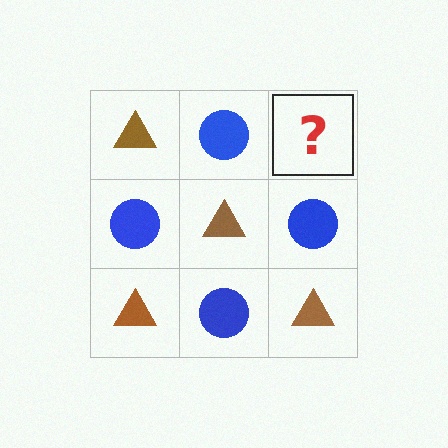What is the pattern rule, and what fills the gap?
The rule is that it alternates brown triangle and blue circle in a checkerboard pattern. The gap should be filled with a brown triangle.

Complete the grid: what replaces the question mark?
The question mark should be replaced with a brown triangle.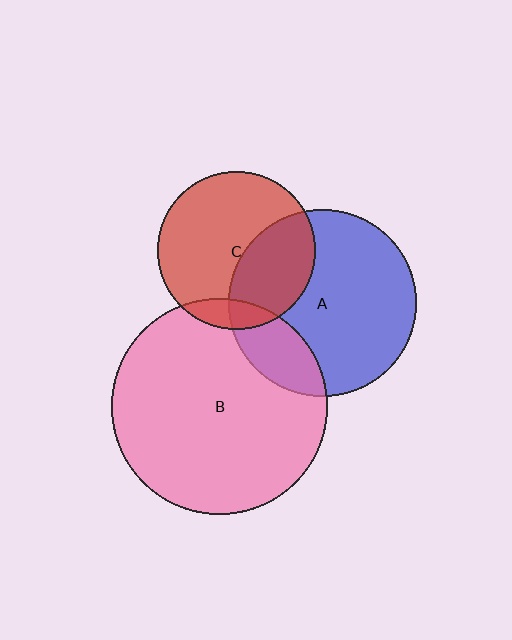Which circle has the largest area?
Circle B (pink).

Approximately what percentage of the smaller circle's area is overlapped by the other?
Approximately 10%.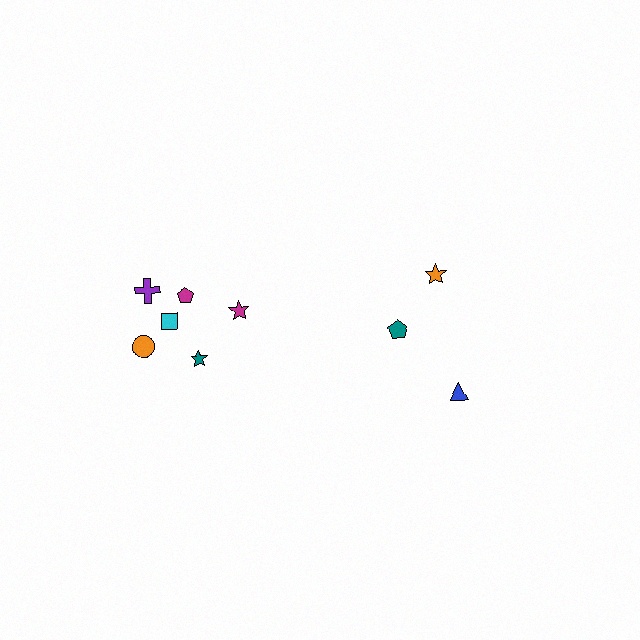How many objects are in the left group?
There are 6 objects.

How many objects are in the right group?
There are 3 objects.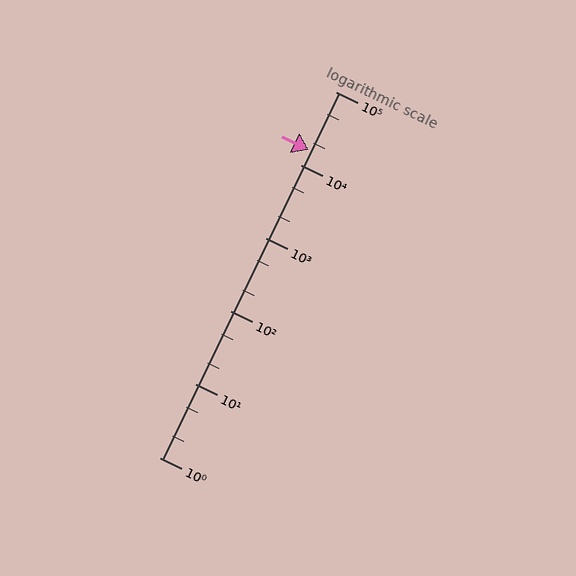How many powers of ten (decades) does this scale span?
The scale spans 5 decades, from 1 to 100000.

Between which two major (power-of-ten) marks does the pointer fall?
The pointer is between 10000 and 100000.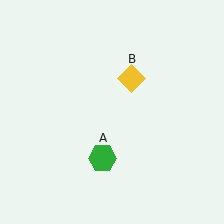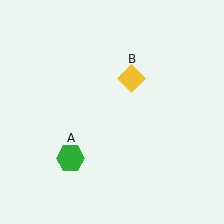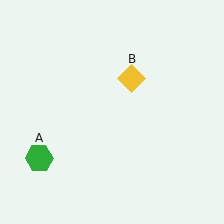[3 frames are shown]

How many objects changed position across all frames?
1 object changed position: green hexagon (object A).